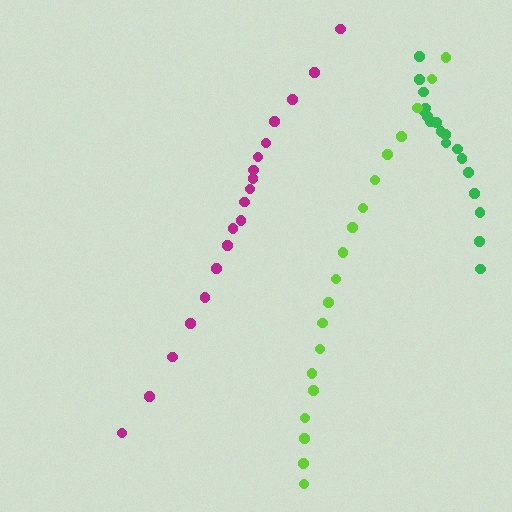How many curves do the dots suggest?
There are 3 distinct paths.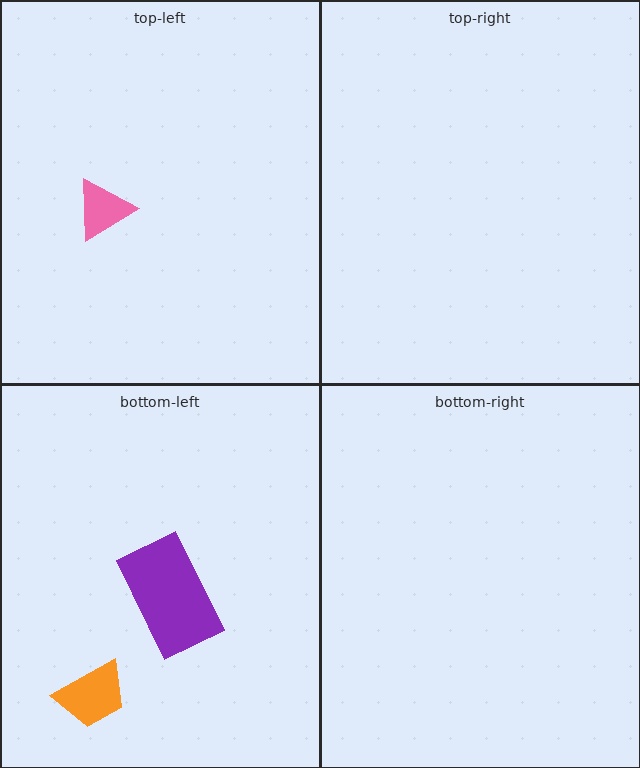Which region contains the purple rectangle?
The bottom-left region.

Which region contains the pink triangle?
The top-left region.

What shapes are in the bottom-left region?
The orange trapezoid, the purple rectangle.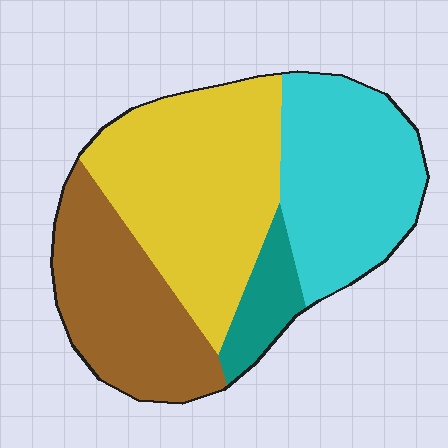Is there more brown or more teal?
Brown.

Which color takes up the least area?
Teal, at roughly 10%.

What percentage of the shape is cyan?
Cyan takes up about one quarter (1/4) of the shape.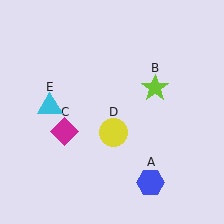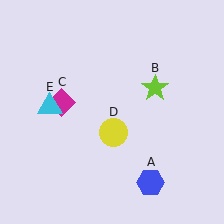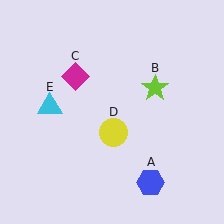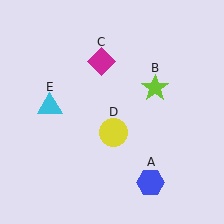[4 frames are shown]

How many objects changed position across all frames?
1 object changed position: magenta diamond (object C).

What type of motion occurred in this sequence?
The magenta diamond (object C) rotated clockwise around the center of the scene.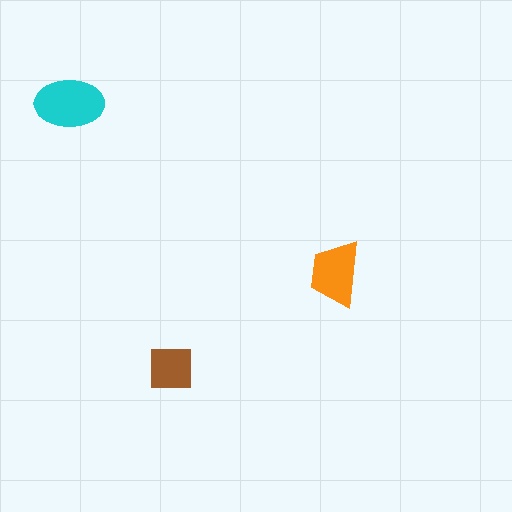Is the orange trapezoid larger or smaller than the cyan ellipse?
Smaller.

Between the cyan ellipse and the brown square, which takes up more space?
The cyan ellipse.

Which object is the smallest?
The brown square.